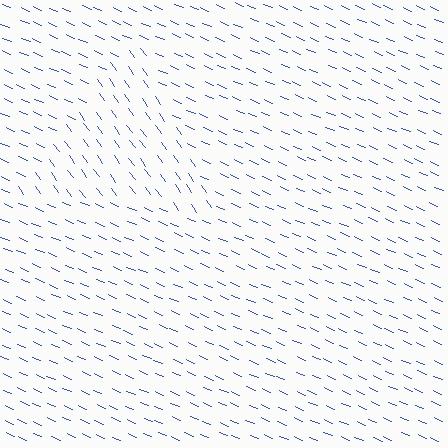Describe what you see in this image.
The image is filled with small blue line segments. A triangle region in the image has lines oriented differently from the surrounding lines, creating a visible texture boundary.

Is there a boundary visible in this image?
Yes, there is a texture boundary formed by a change in line orientation.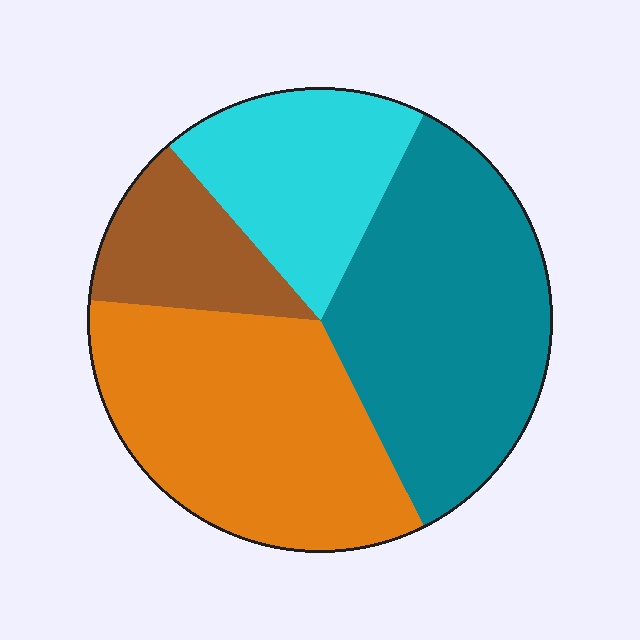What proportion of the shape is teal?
Teal covers roughly 35% of the shape.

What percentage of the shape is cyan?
Cyan takes up less than a quarter of the shape.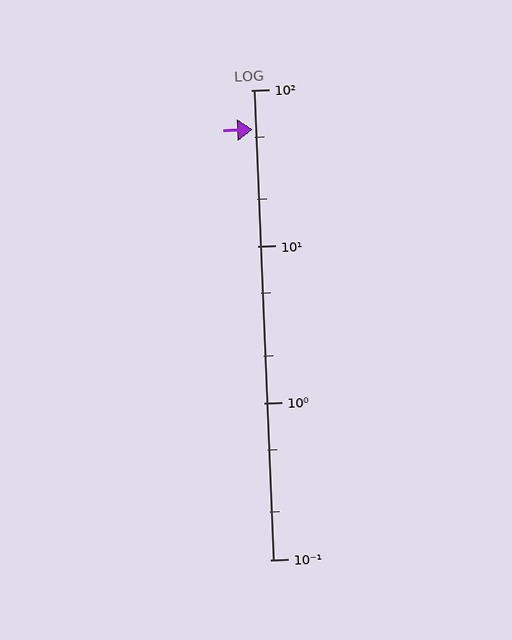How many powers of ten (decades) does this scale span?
The scale spans 3 decades, from 0.1 to 100.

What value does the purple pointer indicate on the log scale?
The pointer indicates approximately 56.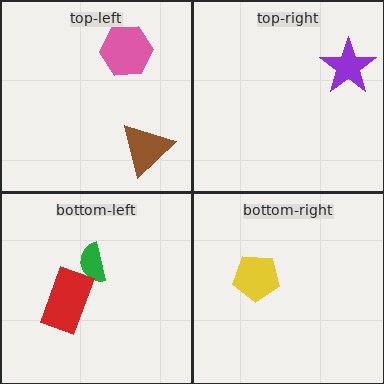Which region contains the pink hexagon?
The top-left region.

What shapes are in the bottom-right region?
The yellow pentagon.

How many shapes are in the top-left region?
2.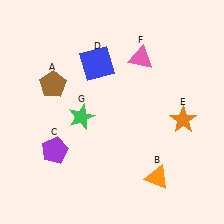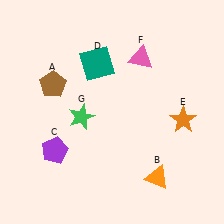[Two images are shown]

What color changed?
The square (D) changed from blue in Image 1 to teal in Image 2.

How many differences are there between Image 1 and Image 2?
There is 1 difference between the two images.